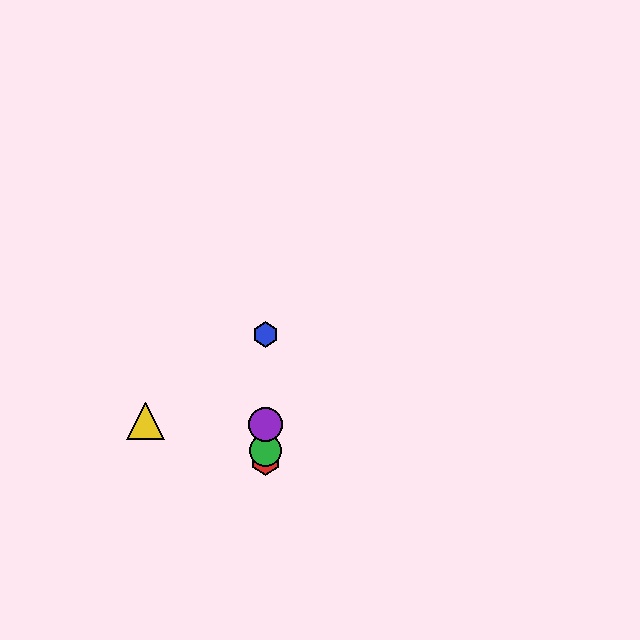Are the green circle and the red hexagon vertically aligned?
Yes, both are at x≈265.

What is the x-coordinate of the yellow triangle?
The yellow triangle is at x≈145.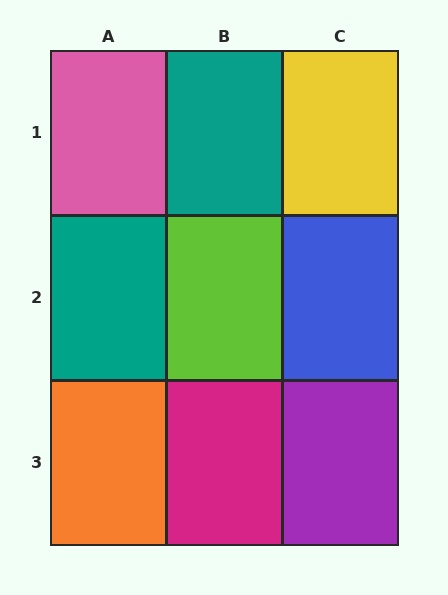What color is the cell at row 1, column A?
Pink.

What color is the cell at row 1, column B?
Teal.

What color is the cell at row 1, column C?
Yellow.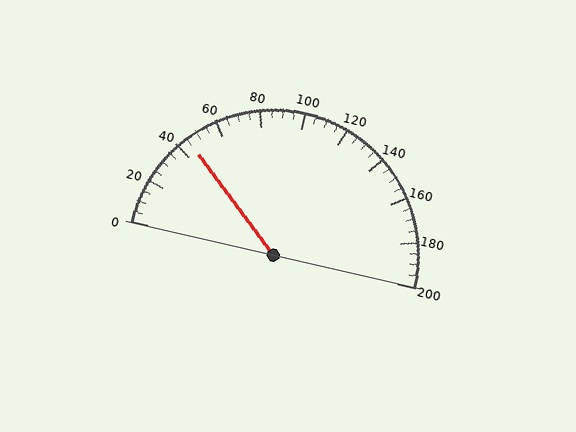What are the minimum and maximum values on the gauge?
The gauge ranges from 0 to 200.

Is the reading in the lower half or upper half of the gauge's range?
The reading is in the lower half of the range (0 to 200).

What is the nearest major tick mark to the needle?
The nearest major tick mark is 40.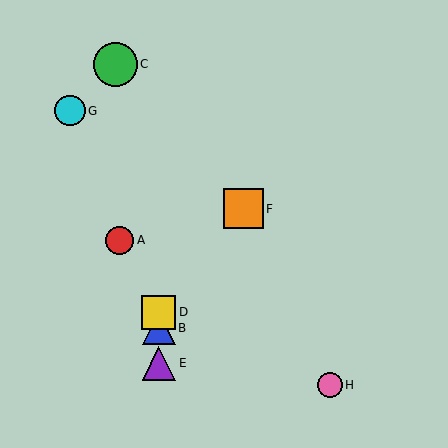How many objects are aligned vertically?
3 objects (B, D, E) are aligned vertically.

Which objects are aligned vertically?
Objects B, D, E are aligned vertically.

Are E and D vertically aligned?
Yes, both are at x≈159.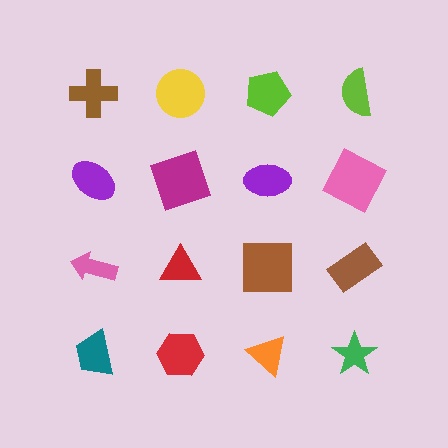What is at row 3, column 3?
A brown square.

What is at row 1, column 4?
A lime semicircle.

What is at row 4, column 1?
A teal trapezoid.